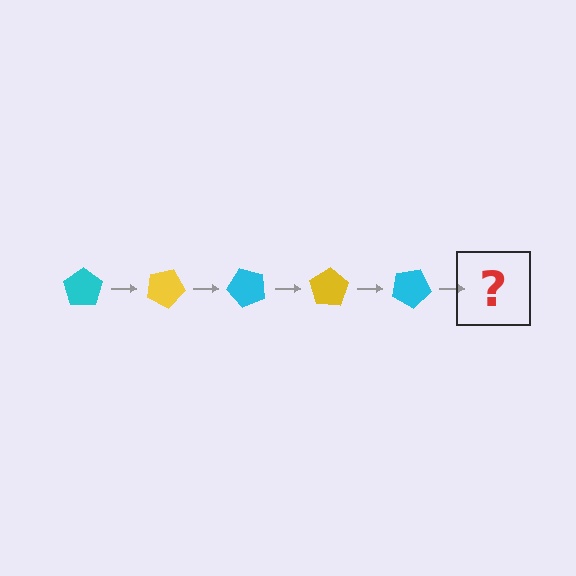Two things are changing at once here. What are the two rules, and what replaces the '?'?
The two rules are that it rotates 25 degrees each step and the color cycles through cyan and yellow. The '?' should be a yellow pentagon, rotated 125 degrees from the start.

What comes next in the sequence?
The next element should be a yellow pentagon, rotated 125 degrees from the start.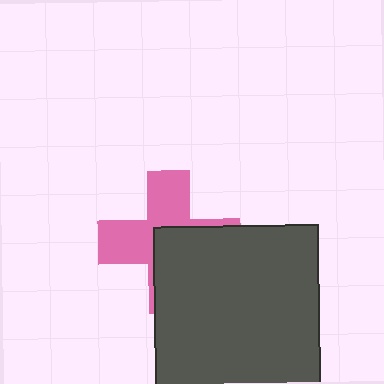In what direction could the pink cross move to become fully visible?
The pink cross could move toward the upper-left. That would shift it out from behind the dark gray square entirely.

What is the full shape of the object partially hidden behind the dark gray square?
The partially hidden object is a pink cross.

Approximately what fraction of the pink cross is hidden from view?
Roughly 50% of the pink cross is hidden behind the dark gray square.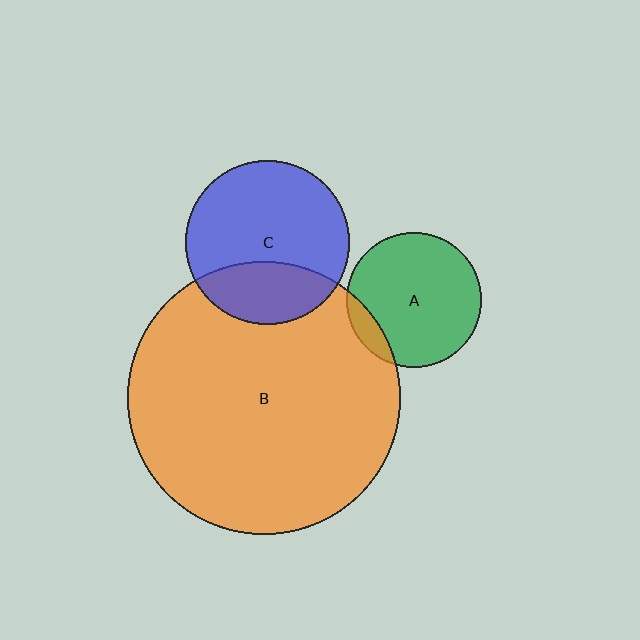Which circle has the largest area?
Circle B (orange).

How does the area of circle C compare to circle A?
Approximately 1.5 times.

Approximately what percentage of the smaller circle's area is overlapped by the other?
Approximately 30%.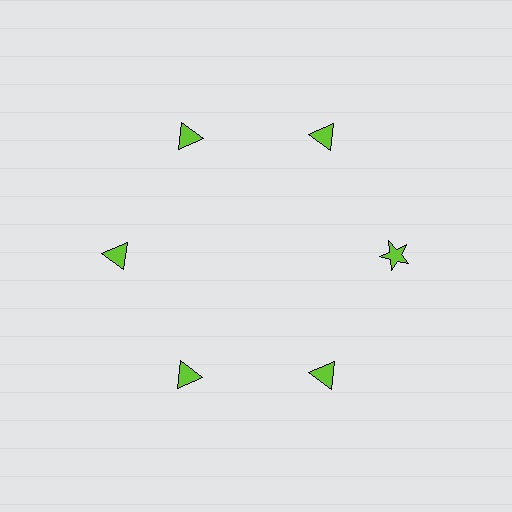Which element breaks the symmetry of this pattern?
The lime star at roughly the 3 o'clock position breaks the symmetry. All other shapes are lime triangles.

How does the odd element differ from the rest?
It has a different shape: star instead of triangle.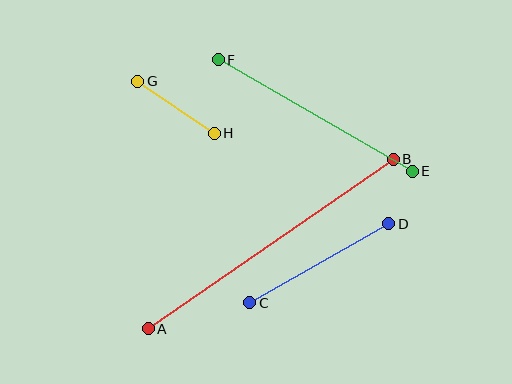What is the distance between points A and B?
The distance is approximately 298 pixels.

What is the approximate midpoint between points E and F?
The midpoint is at approximately (315, 116) pixels.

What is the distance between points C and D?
The distance is approximately 160 pixels.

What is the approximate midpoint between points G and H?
The midpoint is at approximately (176, 107) pixels.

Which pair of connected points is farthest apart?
Points A and B are farthest apart.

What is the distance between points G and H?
The distance is approximately 92 pixels.